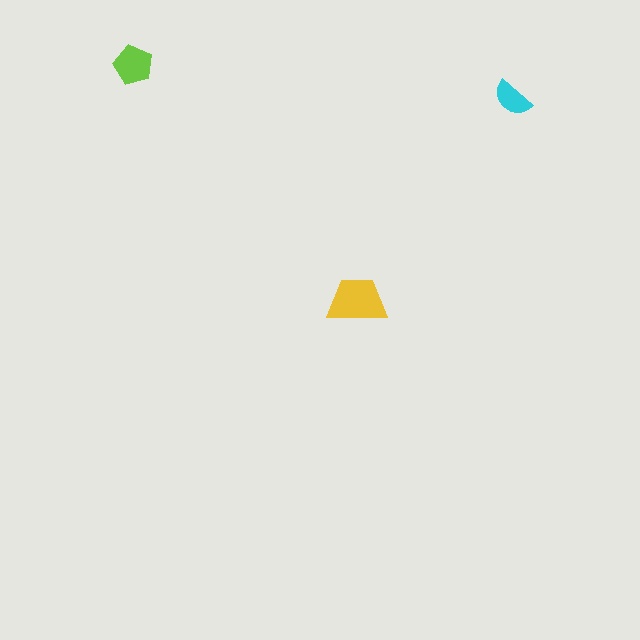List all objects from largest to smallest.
The yellow trapezoid, the lime pentagon, the cyan semicircle.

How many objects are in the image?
There are 3 objects in the image.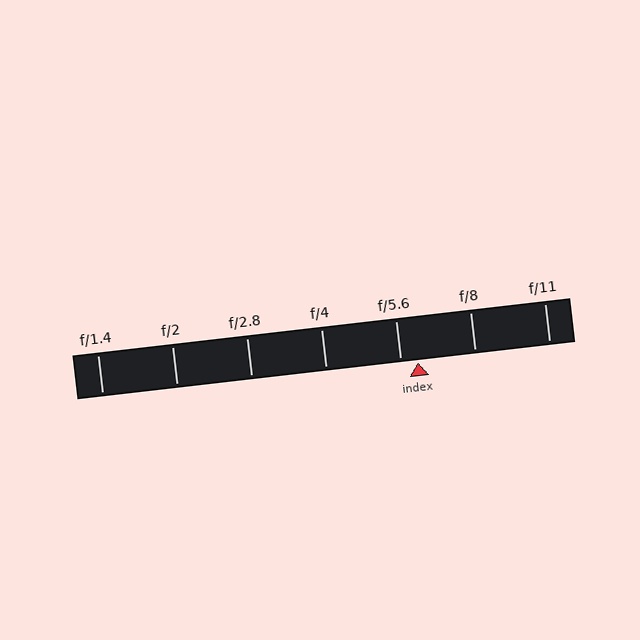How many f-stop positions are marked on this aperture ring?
There are 7 f-stop positions marked.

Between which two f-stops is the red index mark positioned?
The index mark is between f/5.6 and f/8.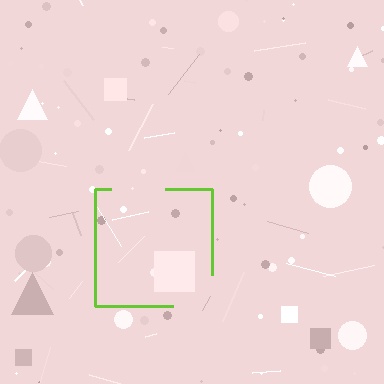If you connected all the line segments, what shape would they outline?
They would outline a square.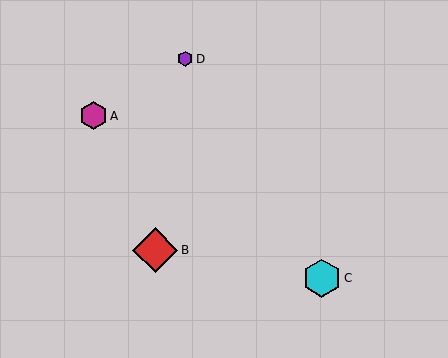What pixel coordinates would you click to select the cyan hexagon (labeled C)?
Click at (322, 278) to select the cyan hexagon C.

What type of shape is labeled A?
Shape A is a magenta hexagon.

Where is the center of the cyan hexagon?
The center of the cyan hexagon is at (322, 278).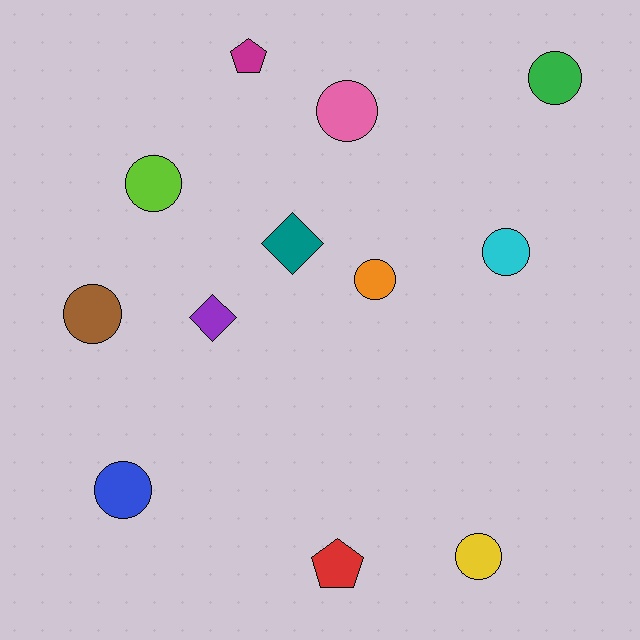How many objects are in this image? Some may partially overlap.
There are 12 objects.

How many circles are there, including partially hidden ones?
There are 8 circles.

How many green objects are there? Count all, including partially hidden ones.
There is 1 green object.